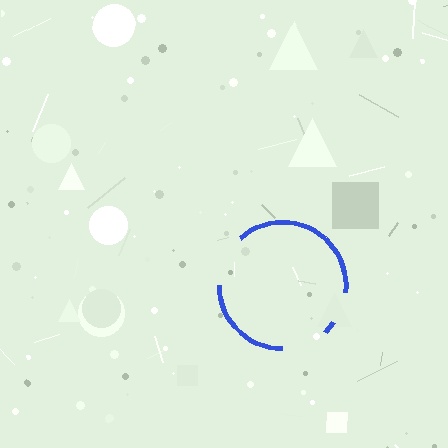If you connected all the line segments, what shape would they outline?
They would outline a circle.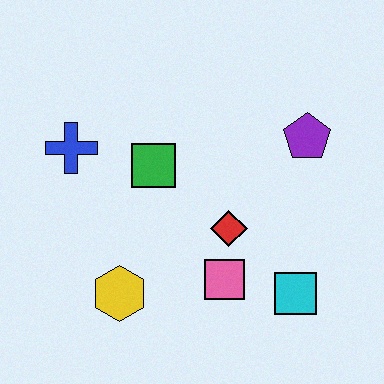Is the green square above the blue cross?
No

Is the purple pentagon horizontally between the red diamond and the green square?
No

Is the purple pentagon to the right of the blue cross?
Yes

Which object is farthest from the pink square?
The blue cross is farthest from the pink square.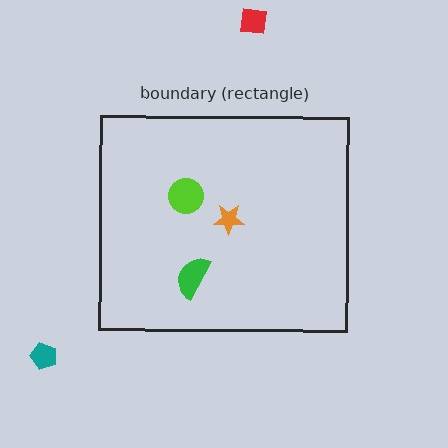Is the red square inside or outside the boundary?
Outside.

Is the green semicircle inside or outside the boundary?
Inside.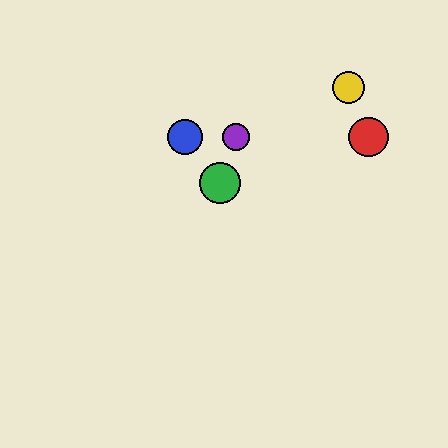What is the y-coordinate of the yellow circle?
The yellow circle is at y≈87.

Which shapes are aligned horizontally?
The red circle, the blue circle, the purple circle are aligned horizontally.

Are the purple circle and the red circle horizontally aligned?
Yes, both are at y≈137.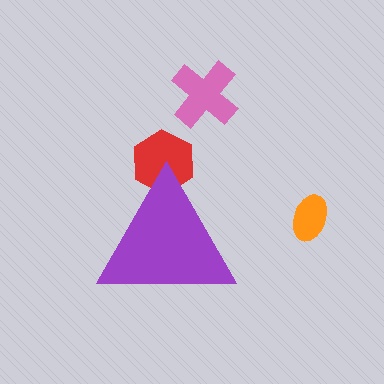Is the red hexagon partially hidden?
Yes, the red hexagon is partially hidden behind the purple triangle.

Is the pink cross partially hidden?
No, the pink cross is fully visible.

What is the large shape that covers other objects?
A purple triangle.